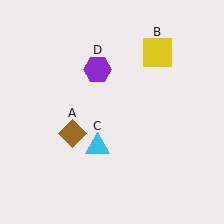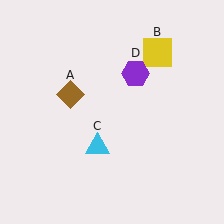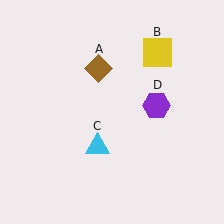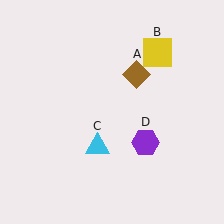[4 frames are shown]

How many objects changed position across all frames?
2 objects changed position: brown diamond (object A), purple hexagon (object D).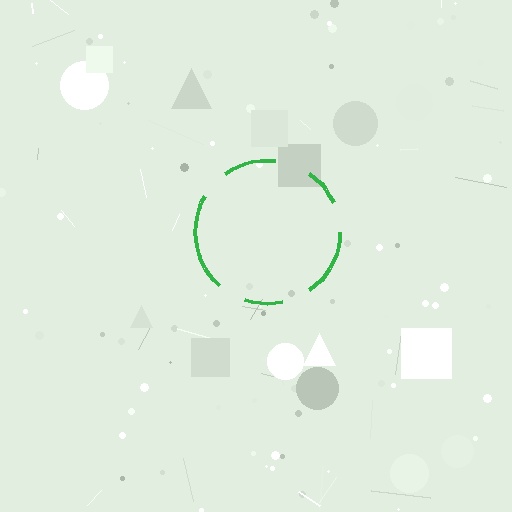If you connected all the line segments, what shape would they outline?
They would outline a circle.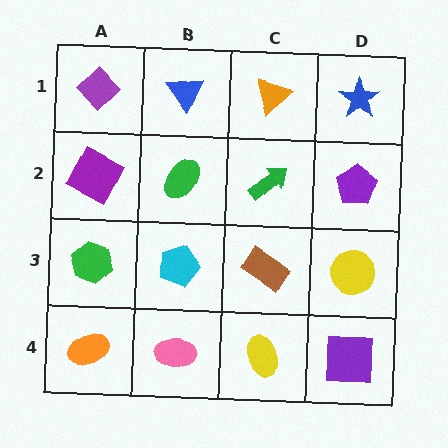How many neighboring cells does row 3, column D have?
3.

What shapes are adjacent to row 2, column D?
A blue star (row 1, column D), a yellow circle (row 3, column D), a green arrow (row 2, column C).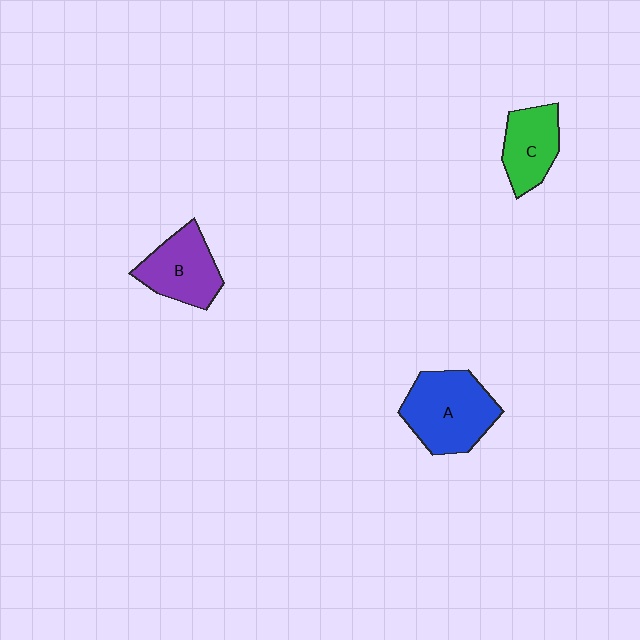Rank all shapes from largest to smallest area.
From largest to smallest: A (blue), B (purple), C (green).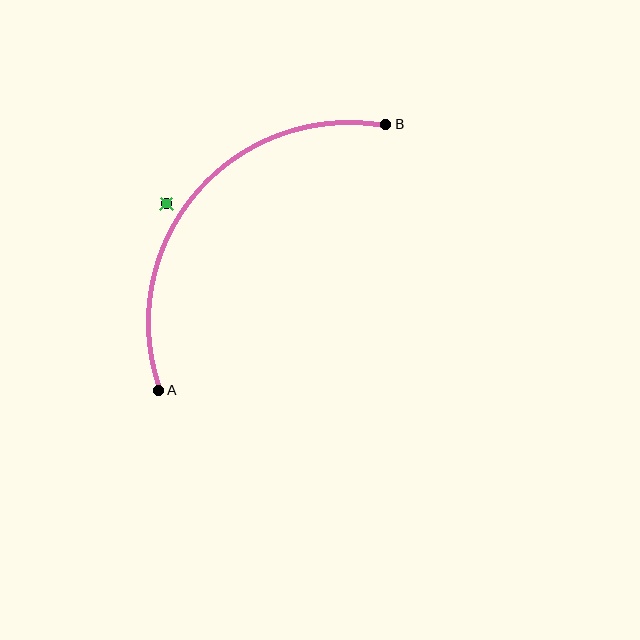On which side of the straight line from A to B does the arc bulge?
The arc bulges above and to the left of the straight line connecting A and B.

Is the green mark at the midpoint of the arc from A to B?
No — the green mark does not lie on the arc at all. It sits slightly outside the curve.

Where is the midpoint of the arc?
The arc midpoint is the point on the curve farthest from the straight line joining A and B. It sits above and to the left of that line.